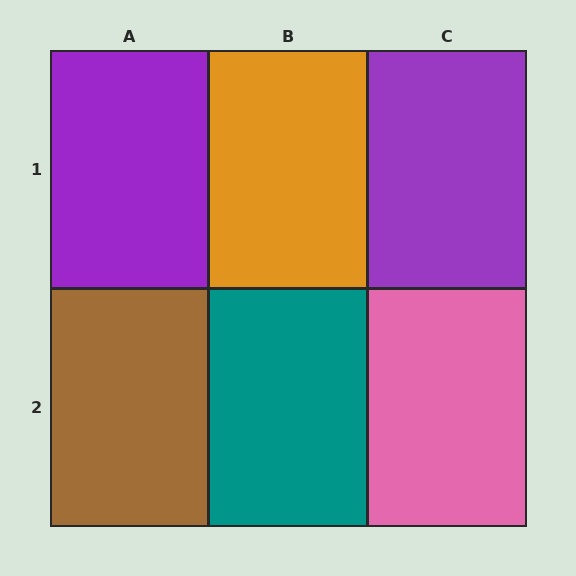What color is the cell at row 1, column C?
Purple.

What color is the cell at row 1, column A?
Purple.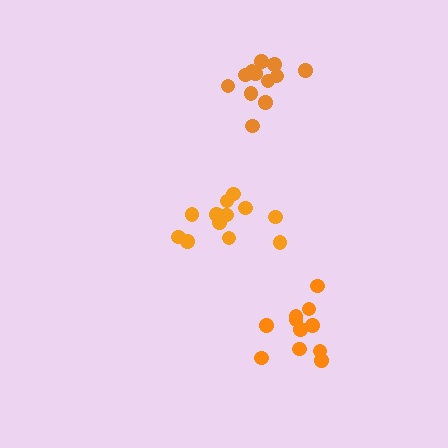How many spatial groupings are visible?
There are 3 spatial groupings.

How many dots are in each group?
Group 1: 12 dots, Group 2: 11 dots, Group 3: 12 dots (35 total).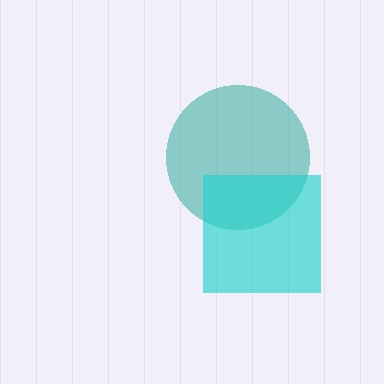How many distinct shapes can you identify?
There are 2 distinct shapes: a teal circle, a cyan square.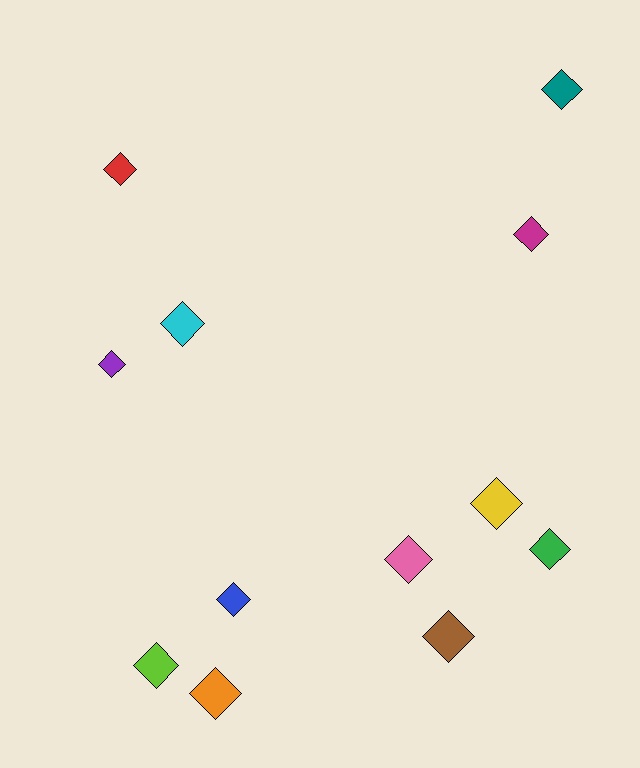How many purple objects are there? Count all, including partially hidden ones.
There is 1 purple object.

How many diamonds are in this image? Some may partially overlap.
There are 12 diamonds.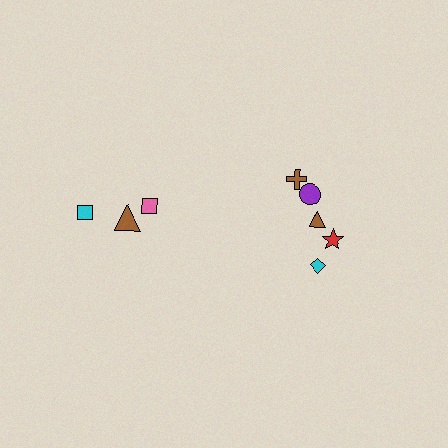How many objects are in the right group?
There are 5 objects.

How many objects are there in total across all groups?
There are 8 objects.